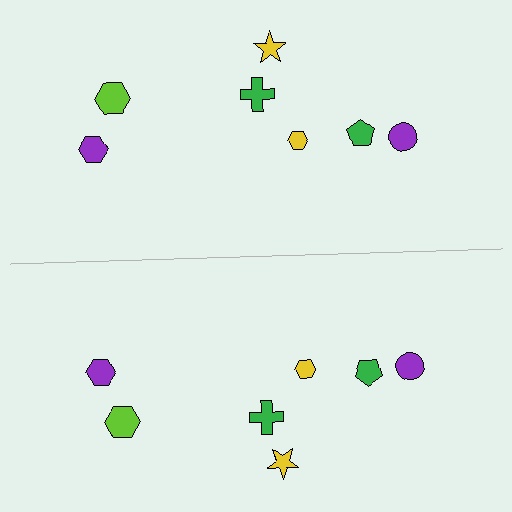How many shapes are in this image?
There are 14 shapes in this image.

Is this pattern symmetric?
Yes, this pattern has bilateral (reflection) symmetry.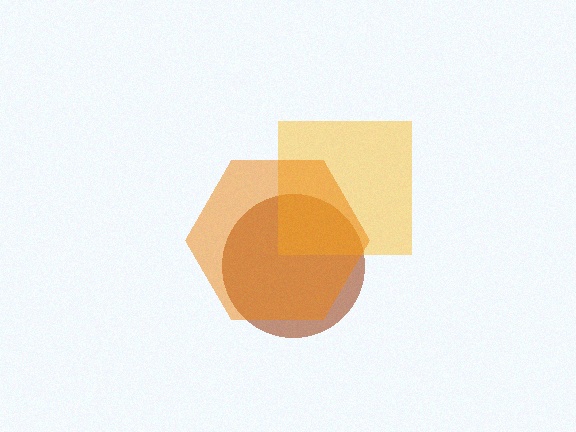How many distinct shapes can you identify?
There are 3 distinct shapes: a brown circle, a yellow square, an orange hexagon.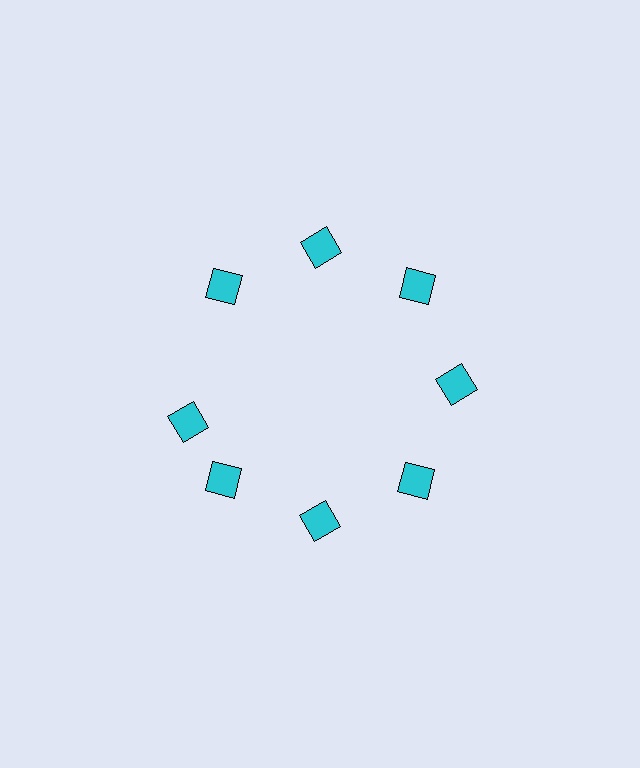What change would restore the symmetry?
The symmetry would be restored by rotating it back into even spacing with its neighbors so that all 8 diamonds sit at equal angles and equal distance from the center.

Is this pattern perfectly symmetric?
No. The 8 cyan diamonds are arranged in a ring, but one element near the 9 o'clock position is rotated out of alignment along the ring, breaking the 8-fold rotational symmetry.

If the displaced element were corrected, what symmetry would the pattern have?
It would have 8-fold rotational symmetry — the pattern would map onto itself every 45 degrees.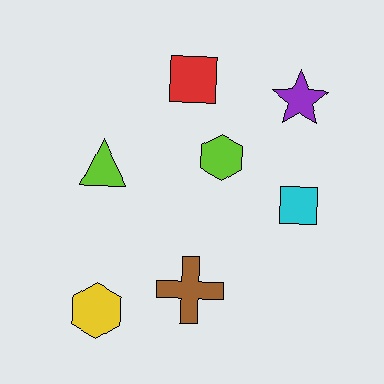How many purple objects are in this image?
There is 1 purple object.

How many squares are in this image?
There are 2 squares.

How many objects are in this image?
There are 7 objects.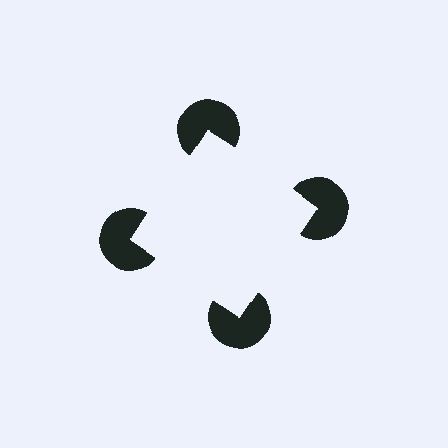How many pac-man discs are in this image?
There are 4 — one at each vertex of the illusory square.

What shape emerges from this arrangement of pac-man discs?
An illusory square — its edges are inferred from the aligned wedge cuts in the pac-man discs, not physically drawn.